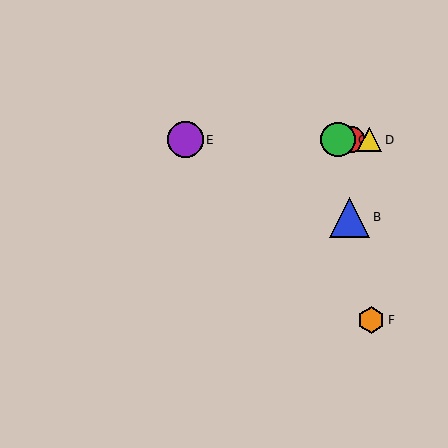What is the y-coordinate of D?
Object D is at y≈140.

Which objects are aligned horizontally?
Objects A, C, D, E are aligned horizontally.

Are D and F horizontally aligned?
No, D is at y≈140 and F is at y≈320.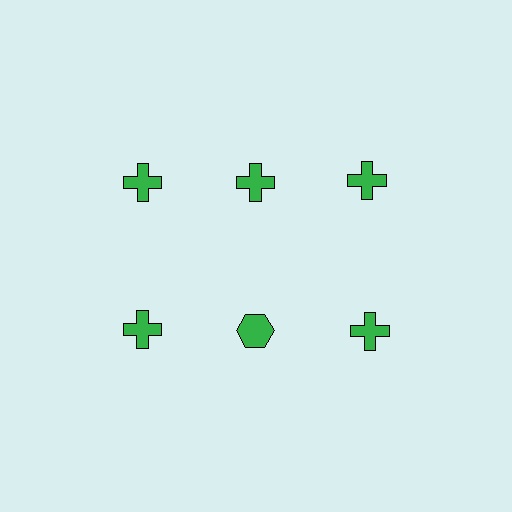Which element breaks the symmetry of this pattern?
The green hexagon in the second row, second from left column breaks the symmetry. All other shapes are green crosses.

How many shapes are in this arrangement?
There are 6 shapes arranged in a grid pattern.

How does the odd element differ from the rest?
It has a different shape: hexagon instead of cross.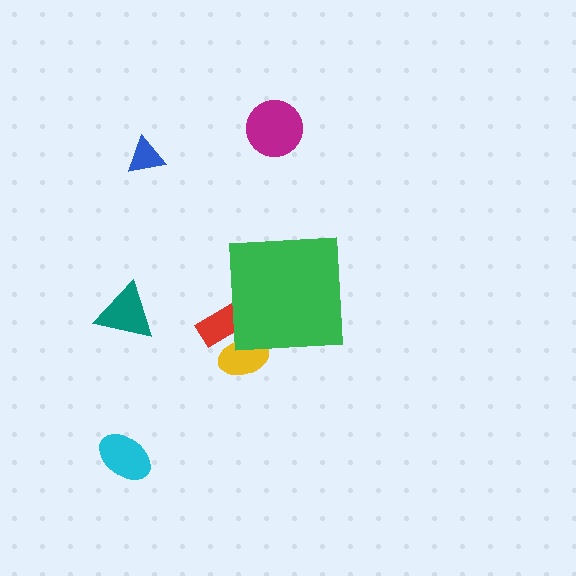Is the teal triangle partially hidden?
No, the teal triangle is fully visible.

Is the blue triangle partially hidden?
No, the blue triangle is fully visible.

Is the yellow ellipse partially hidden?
Yes, the yellow ellipse is partially hidden behind the green square.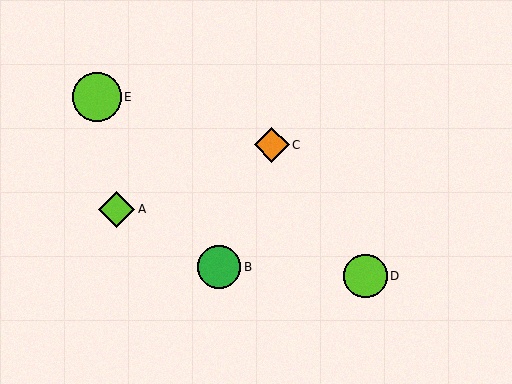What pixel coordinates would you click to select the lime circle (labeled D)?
Click at (365, 276) to select the lime circle D.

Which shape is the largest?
The lime circle (labeled E) is the largest.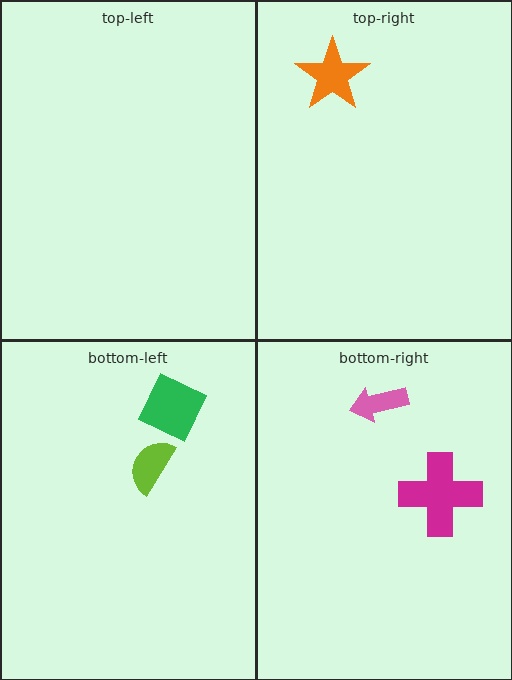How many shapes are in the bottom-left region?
2.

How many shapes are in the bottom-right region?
2.